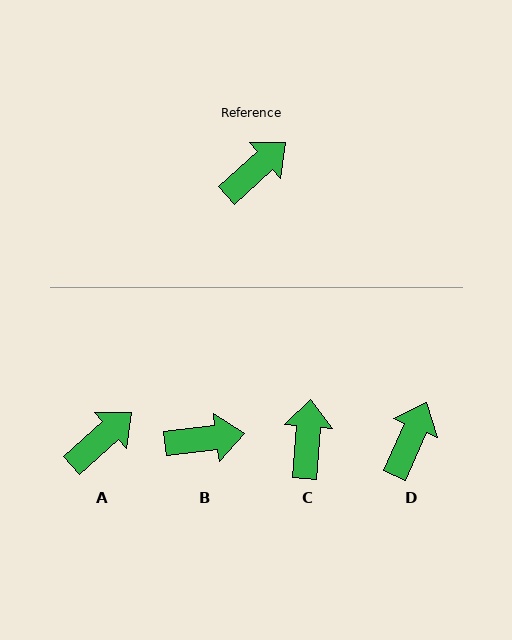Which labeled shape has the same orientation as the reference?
A.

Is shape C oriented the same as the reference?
No, it is off by about 44 degrees.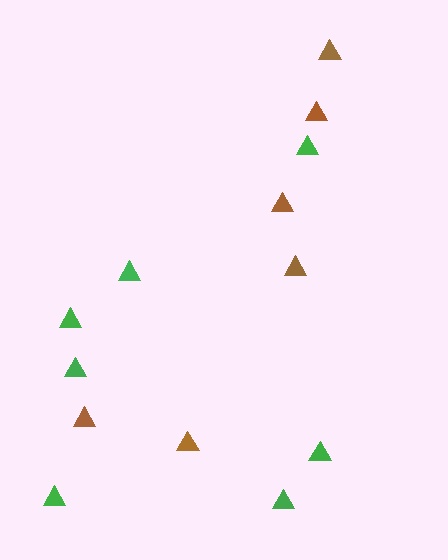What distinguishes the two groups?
There are 2 groups: one group of green triangles (7) and one group of brown triangles (6).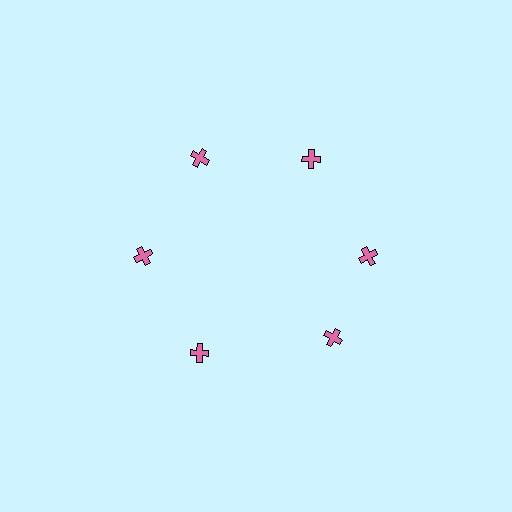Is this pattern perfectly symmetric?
No. The 6 pink crosses are arranged in a ring, but one element near the 5 o'clock position is rotated out of alignment along the ring, breaking the 6-fold rotational symmetry.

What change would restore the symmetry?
The symmetry would be restored by rotating it back into even spacing with its neighbors so that all 6 crosses sit at equal angles and equal distance from the center.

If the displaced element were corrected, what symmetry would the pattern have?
It would have 6-fold rotational symmetry — the pattern would map onto itself every 60 degrees.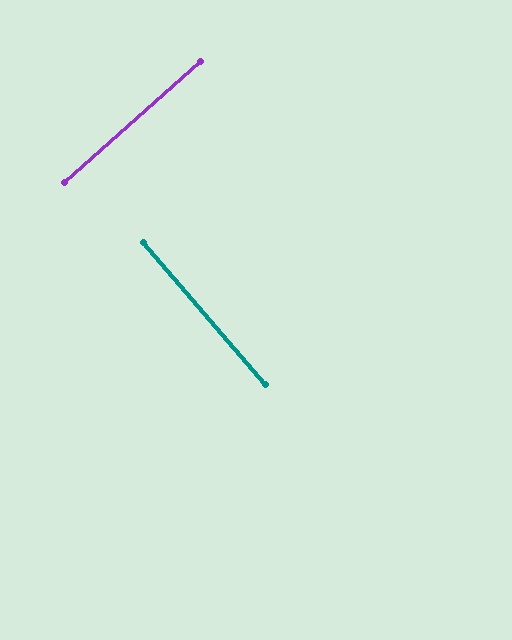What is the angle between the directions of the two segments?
Approximately 89 degrees.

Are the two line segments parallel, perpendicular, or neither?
Perpendicular — they meet at approximately 89°.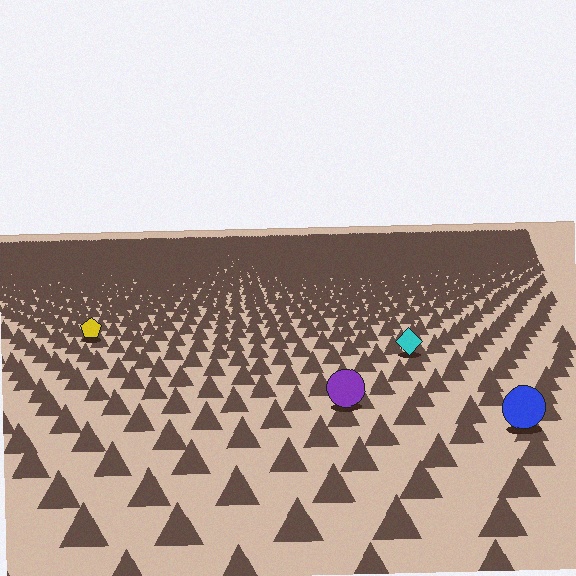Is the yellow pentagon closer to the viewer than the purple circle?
No. The purple circle is closer — you can tell from the texture gradient: the ground texture is coarser near it.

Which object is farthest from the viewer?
The yellow pentagon is farthest from the viewer. It appears smaller and the ground texture around it is denser.